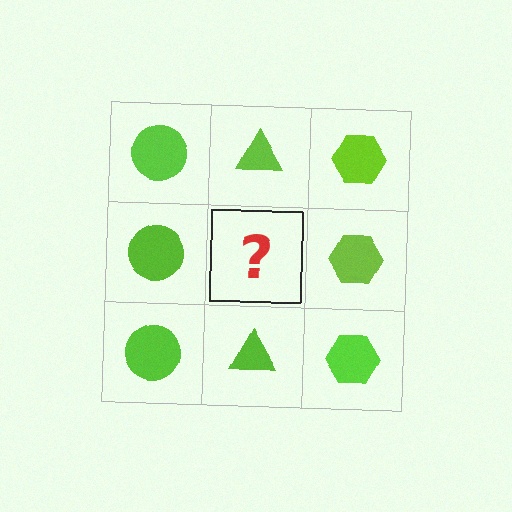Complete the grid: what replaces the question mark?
The question mark should be replaced with a lime triangle.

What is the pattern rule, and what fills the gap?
The rule is that each column has a consistent shape. The gap should be filled with a lime triangle.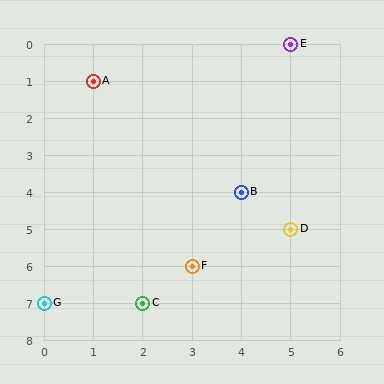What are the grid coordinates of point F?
Point F is at grid coordinates (3, 6).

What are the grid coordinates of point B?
Point B is at grid coordinates (4, 4).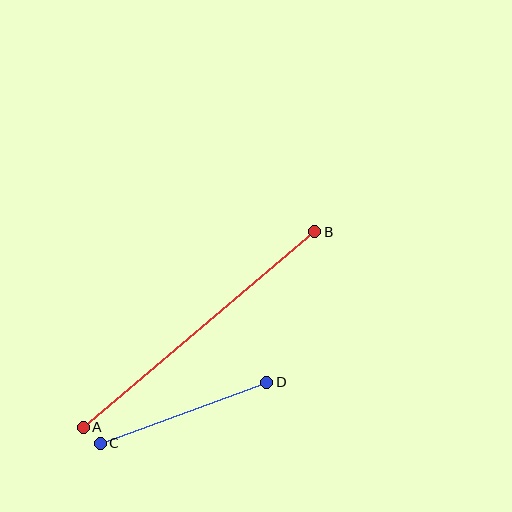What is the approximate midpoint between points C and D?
The midpoint is at approximately (184, 413) pixels.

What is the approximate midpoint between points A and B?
The midpoint is at approximately (199, 330) pixels.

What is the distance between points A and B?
The distance is approximately 303 pixels.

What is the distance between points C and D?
The distance is approximately 177 pixels.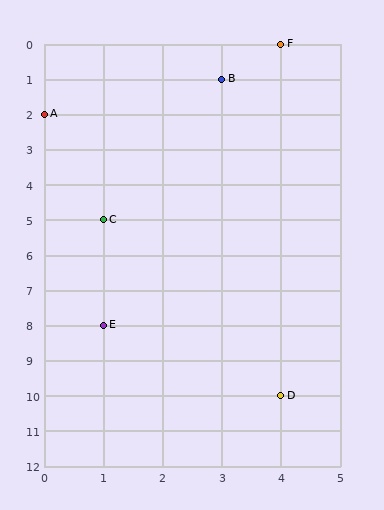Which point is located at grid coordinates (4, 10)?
Point D is at (4, 10).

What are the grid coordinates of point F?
Point F is at grid coordinates (4, 0).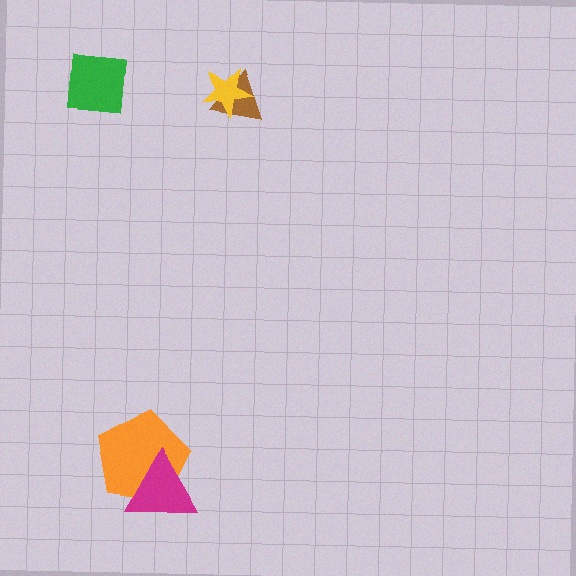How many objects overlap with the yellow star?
1 object overlaps with the yellow star.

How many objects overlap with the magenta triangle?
1 object overlaps with the magenta triangle.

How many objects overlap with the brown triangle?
1 object overlaps with the brown triangle.